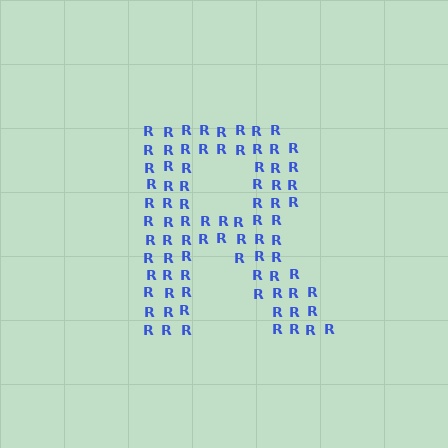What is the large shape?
The large shape is the letter R.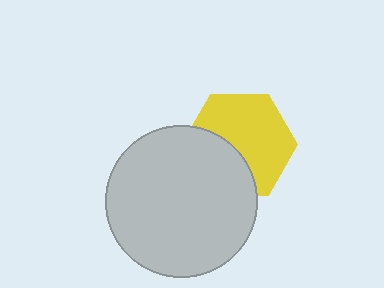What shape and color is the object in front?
The object in front is a light gray circle.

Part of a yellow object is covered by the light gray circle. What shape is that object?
It is a hexagon.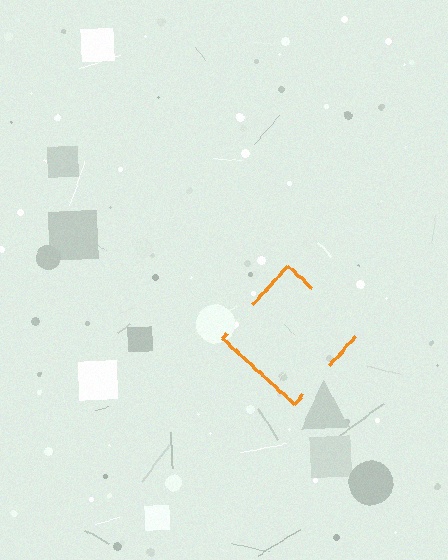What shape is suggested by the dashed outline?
The dashed outline suggests a diamond.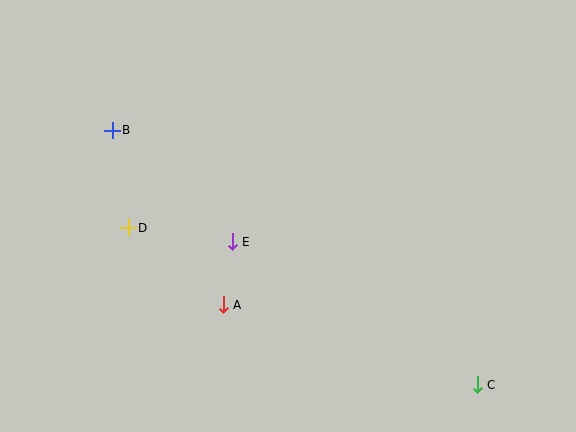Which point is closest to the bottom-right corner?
Point C is closest to the bottom-right corner.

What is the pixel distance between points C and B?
The distance between C and B is 445 pixels.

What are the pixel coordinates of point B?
Point B is at (112, 130).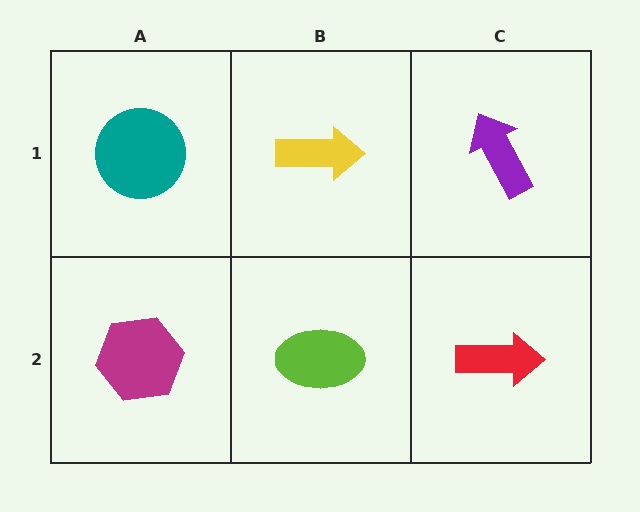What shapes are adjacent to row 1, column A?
A magenta hexagon (row 2, column A), a yellow arrow (row 1, column B).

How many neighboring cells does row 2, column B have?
3.